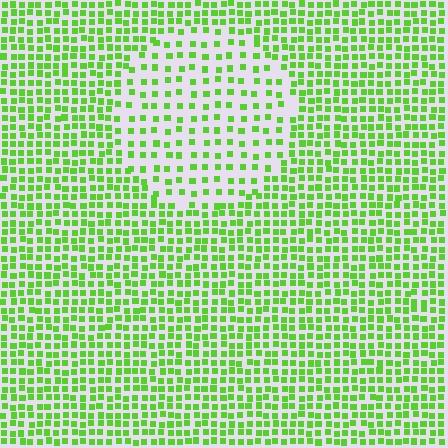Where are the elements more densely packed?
The elements are more densely packed outside the circle boundary.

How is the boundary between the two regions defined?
The boundary is defined by a change in element density (approximately 2.0x ratio). All elements are the same color, size, and shape.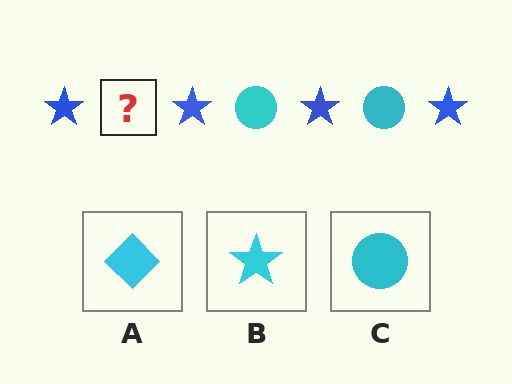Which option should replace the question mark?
Option C.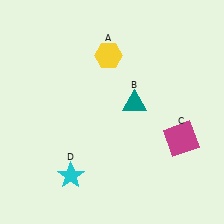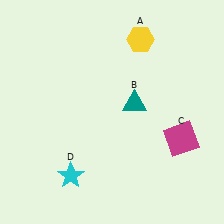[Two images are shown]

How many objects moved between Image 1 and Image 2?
1 object moved between the two images.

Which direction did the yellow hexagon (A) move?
The yellow hexagon (A) moved right.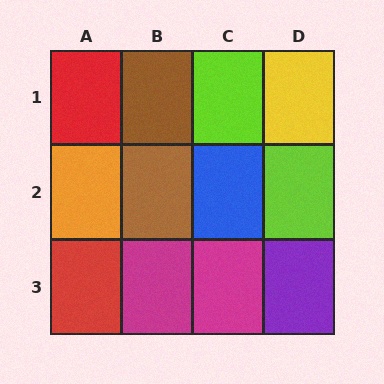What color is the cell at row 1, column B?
Brown.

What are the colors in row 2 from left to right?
Orange, brown, blue, lime.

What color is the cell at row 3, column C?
Magenta.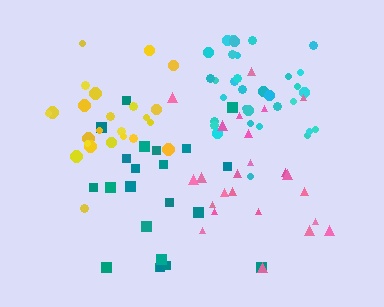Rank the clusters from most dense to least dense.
cyan, yellow, pink, teal.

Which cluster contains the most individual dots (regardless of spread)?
Cyan (33).